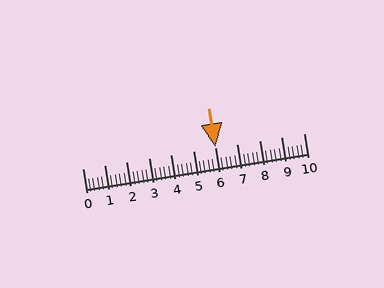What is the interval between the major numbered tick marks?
The major tick marks are spaced 1 units apart.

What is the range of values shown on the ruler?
The ruler shows values from 0 to 10.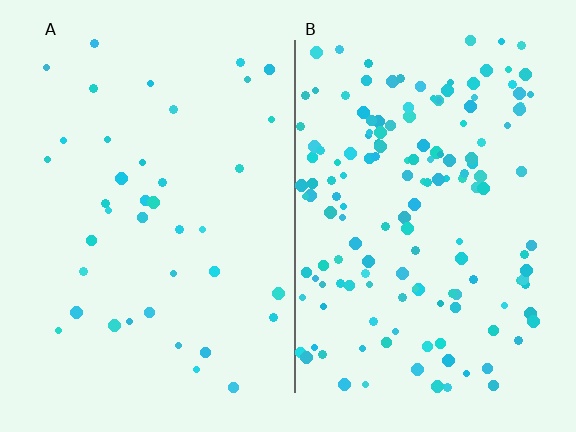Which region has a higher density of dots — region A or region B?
B (the right).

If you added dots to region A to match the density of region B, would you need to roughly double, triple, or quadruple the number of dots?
Approximately quadruple.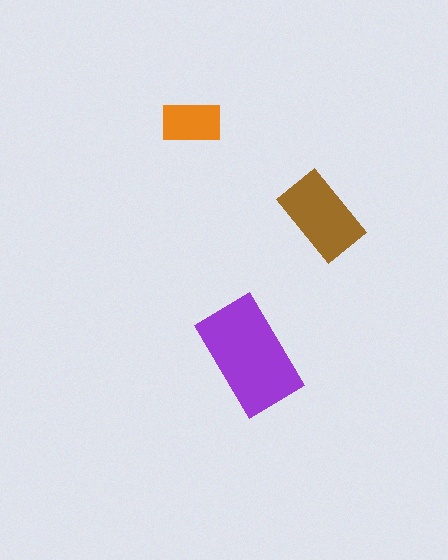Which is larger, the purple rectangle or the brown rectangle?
The purple one.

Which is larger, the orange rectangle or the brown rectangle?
The brown one.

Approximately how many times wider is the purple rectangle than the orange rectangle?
About 2 times wider.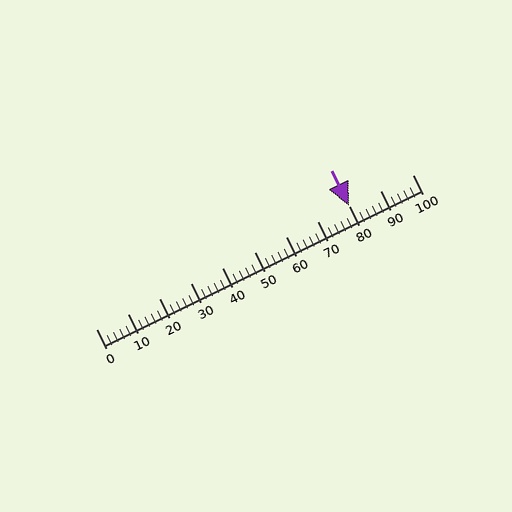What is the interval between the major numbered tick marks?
The major tick marks are spaced 10 units apart.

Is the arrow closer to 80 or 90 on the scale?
The arrow is closer to 80.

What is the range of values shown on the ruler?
The ruler shows values from 0 to 100.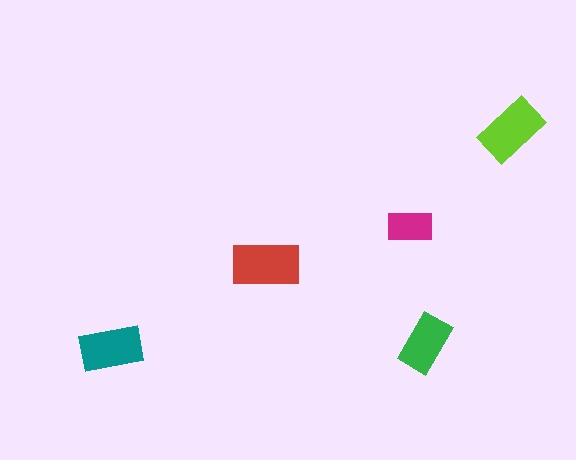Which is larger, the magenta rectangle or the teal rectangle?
The teal one.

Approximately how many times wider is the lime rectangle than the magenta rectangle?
About 1.5 times wider.